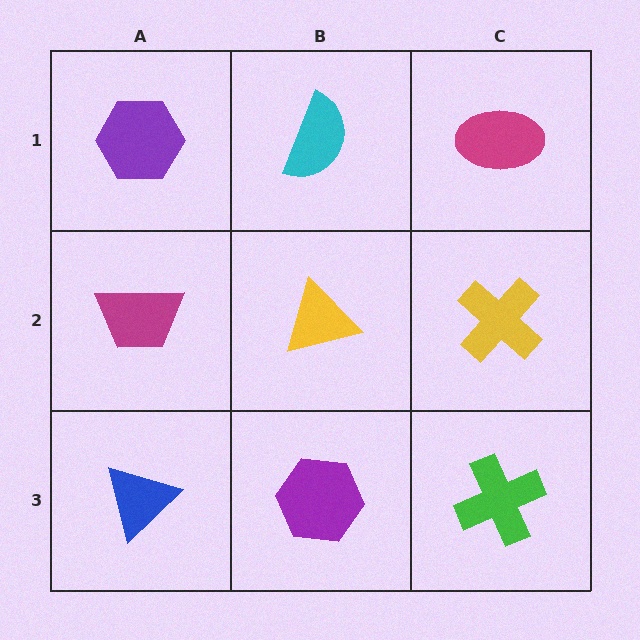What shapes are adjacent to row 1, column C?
A yellow cross (row 2, column C), a cyan semicircle (row 1, column B).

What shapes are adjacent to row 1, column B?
A yellow triangle (row 2, column B), a purple hexagon (row 1, column A), a magenta ellipse (row 1, column C).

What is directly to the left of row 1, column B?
A purple hexagon.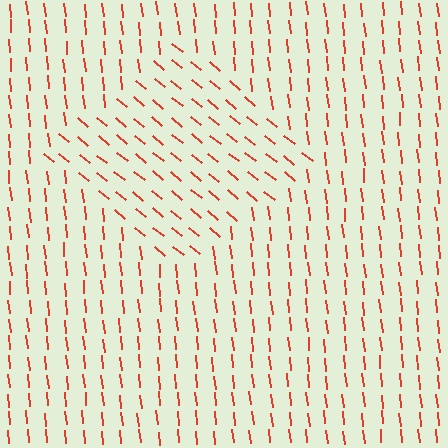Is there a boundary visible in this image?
Yes, there is a texture boundary formed by a change in line orientation.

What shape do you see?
I see a diamond.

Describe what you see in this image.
The image is filled with small red line segments. A diamond region in the image has lines oriented differently from the surrounding lines, creating a visible texture boundary.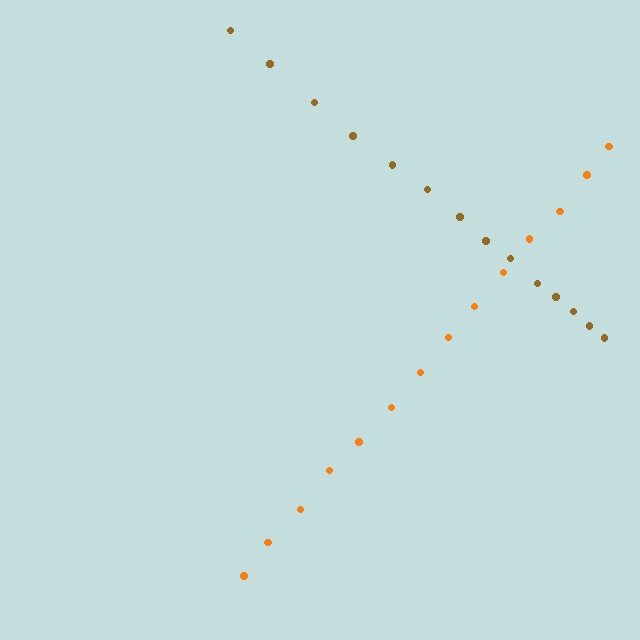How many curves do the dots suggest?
There are 2 distinct paths.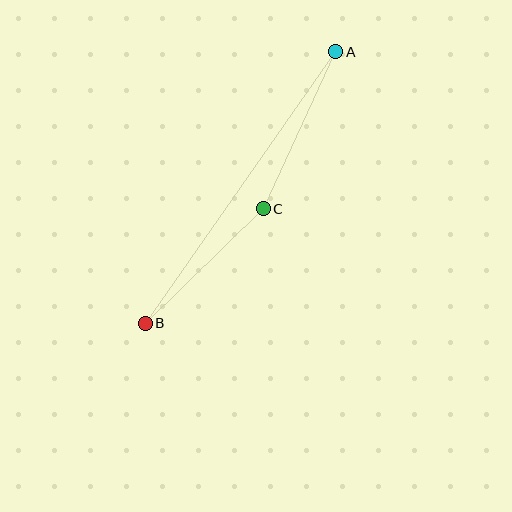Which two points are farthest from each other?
Points A and B are farthest from each other.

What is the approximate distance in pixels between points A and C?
The distance between A and C is approximately 173 pixels.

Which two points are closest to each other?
Points B and C are closest to each other.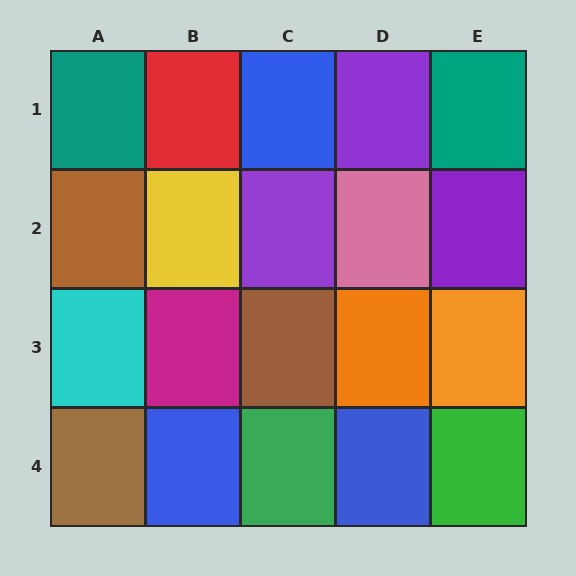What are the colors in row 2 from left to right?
Brown, yellow, purple, pink, purple.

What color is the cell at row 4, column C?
Green.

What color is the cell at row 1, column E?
Teal.